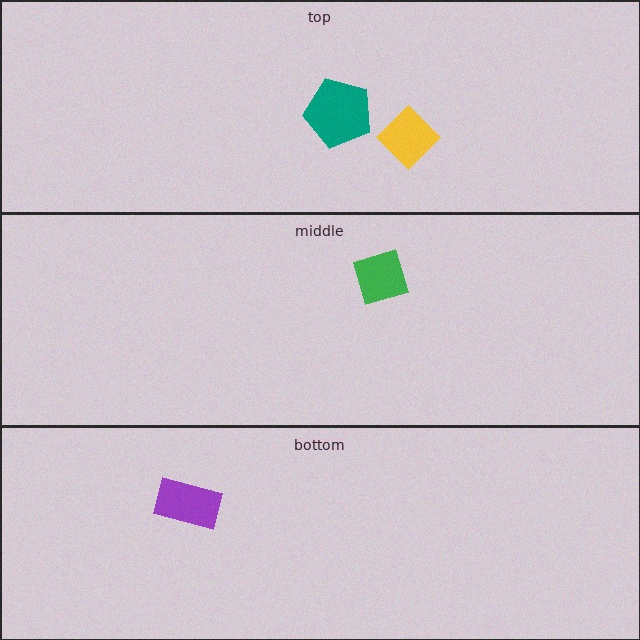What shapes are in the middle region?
The green square.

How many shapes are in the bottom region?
1.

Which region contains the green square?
The middle region.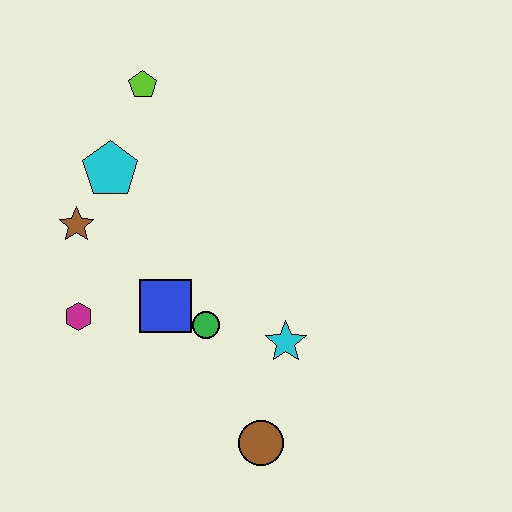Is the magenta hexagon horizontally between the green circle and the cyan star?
No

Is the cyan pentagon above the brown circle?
Yes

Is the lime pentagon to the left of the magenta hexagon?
No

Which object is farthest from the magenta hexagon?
The lime pentagon is farthest from the magenta hexagon.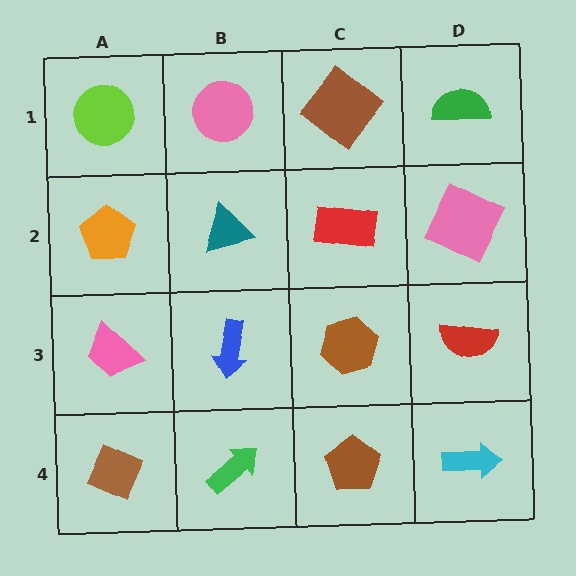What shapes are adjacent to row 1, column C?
A red rectangle (row 2, column C), a pink circle (row 1, column B), a green semicircle (row 1, column D).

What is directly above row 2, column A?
A lime circle.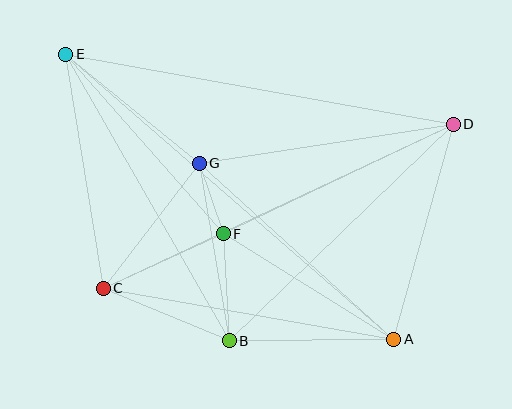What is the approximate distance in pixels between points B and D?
The distance between B and D is approximately 312 pixels.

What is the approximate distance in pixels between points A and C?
The distance between A and C is approximately 295 pixels.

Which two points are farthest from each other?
Points A and E are farthest from each other.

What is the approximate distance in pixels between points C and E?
The distance between C and E is approximately 237 pixels.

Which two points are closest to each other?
Points F and G are closest to each other.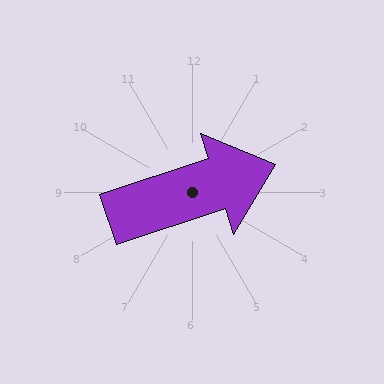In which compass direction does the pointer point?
East.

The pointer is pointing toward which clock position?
Roughly 2 o'clock.